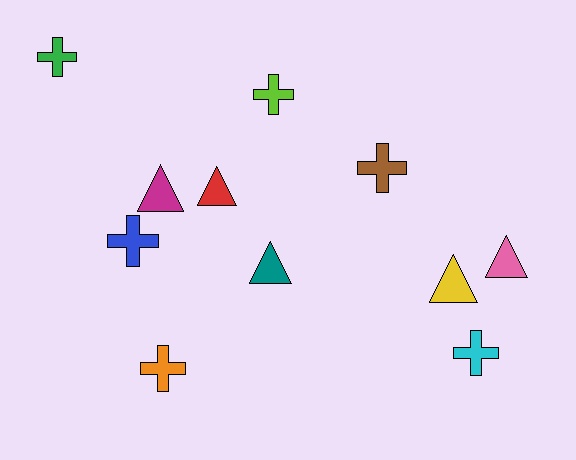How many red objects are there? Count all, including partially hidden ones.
There is 1 red object.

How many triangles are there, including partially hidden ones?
There are 5 triangles.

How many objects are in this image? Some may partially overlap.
There are 11 objects.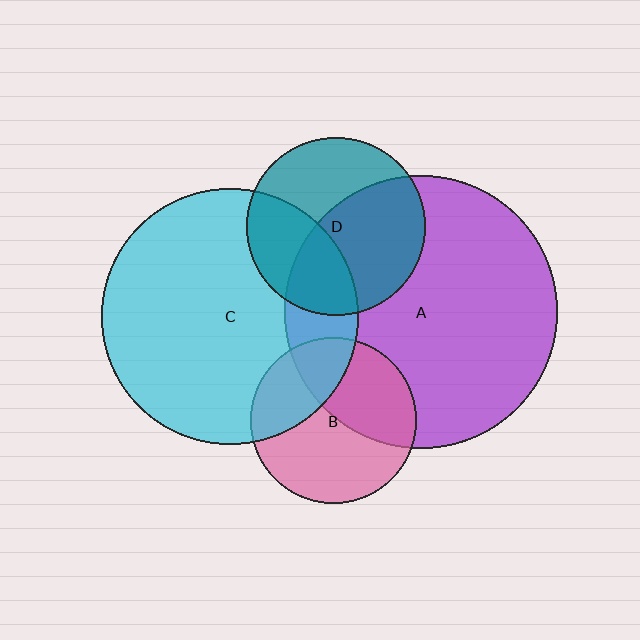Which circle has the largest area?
Circle A (purple).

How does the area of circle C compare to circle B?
Approximately 2.4 times.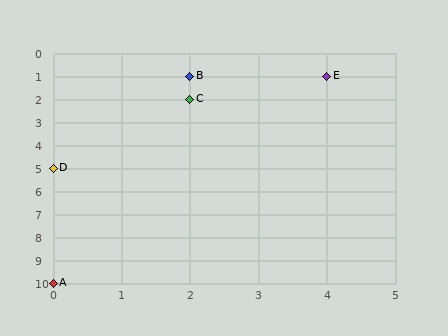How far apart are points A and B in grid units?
Points A and B are 2 columns and 9 rows apart (about 9.2 grid units diagonally).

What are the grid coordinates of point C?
Point C is at grid coordinates (2, 2).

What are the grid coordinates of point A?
Point A is at grid coordinates (0, 10).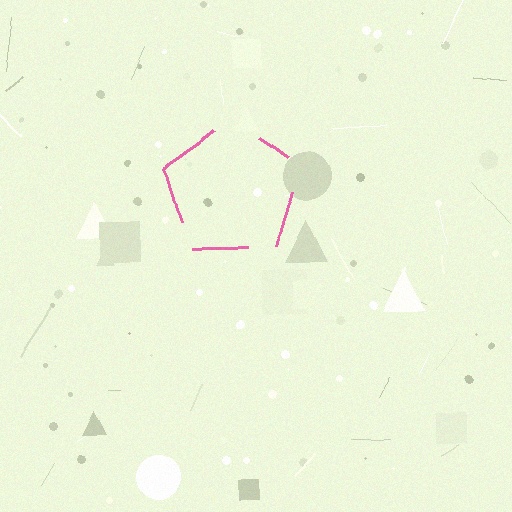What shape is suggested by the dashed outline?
The dashed outline suggests a pentagon.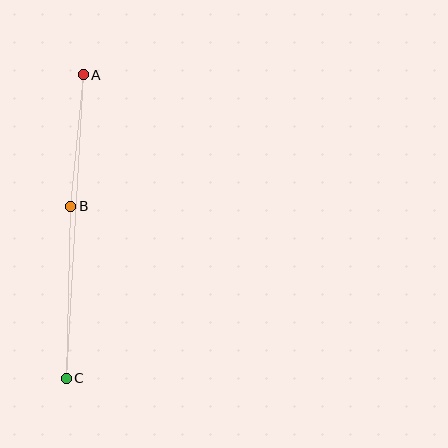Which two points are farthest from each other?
Points A and C are farthest from each other.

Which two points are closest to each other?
Points A and B are closest to each other.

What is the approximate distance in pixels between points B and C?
The distance between B and C is approximately 172 pixels.